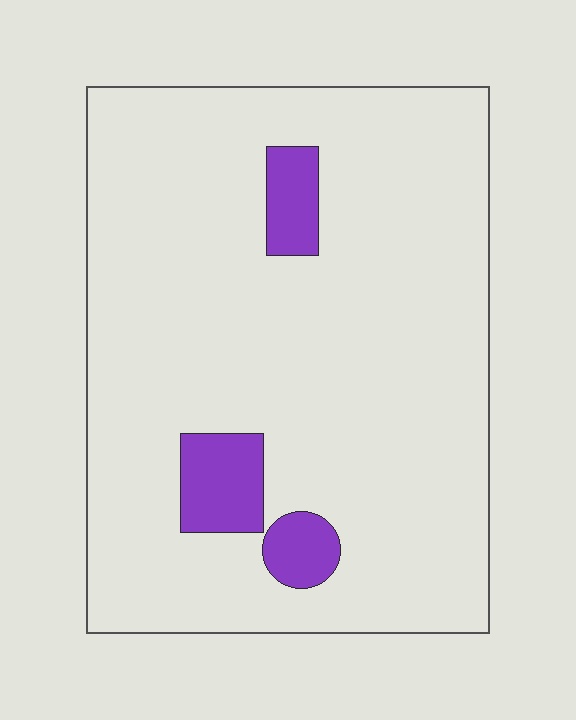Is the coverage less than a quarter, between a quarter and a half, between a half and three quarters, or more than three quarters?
Less than a quarter.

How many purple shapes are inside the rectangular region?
3.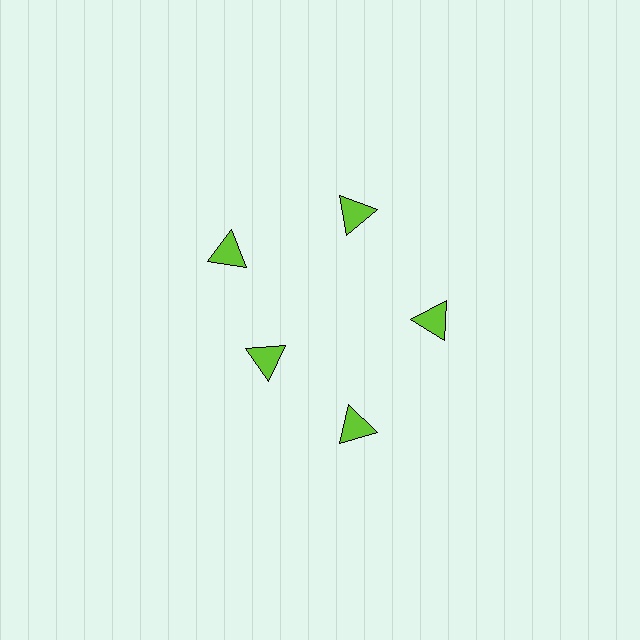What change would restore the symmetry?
The symmetry would be restored by moving it outward, back onto the ring so that all 5 triangles sit at equal angles and equal distance from the center.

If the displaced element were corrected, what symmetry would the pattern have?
It would have 5-fold rotational symmetry — the pattern would map onto itself every 72 degrees.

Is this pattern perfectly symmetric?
No. The 5 lime triangles are arranged in a ring, but one element near the 8 o'clock position is pulled inward toward the center, breaking the 5-fold rotational symmetry.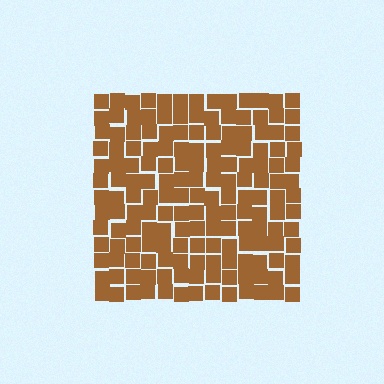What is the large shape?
The large shape is a square.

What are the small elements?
The small elements are squares.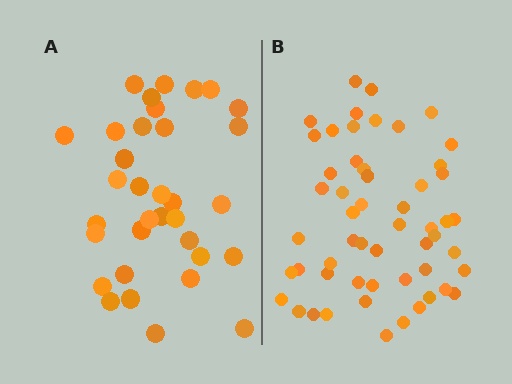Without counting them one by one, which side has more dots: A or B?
Region B (the right region) has more dots.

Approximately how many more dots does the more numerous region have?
Region B has approximately 20 more dots than region A.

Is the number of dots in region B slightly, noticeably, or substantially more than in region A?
Region B has substantially more. The ratio is roughly 1.6 to 1.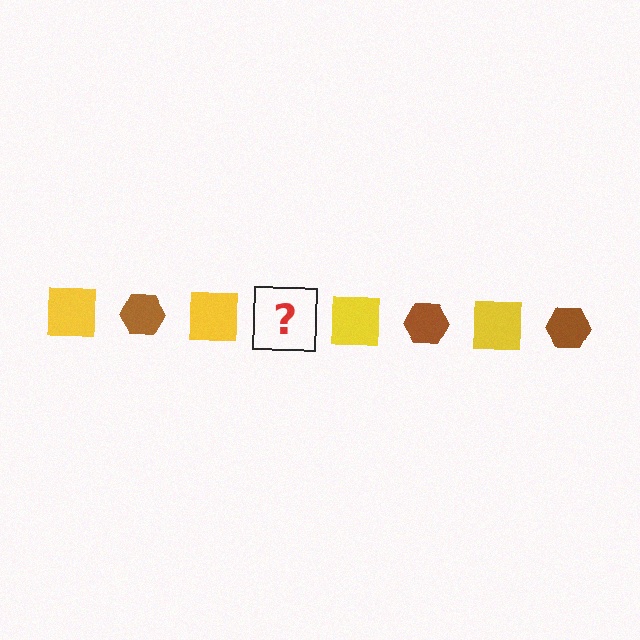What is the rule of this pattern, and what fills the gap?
The rule is that the pattern alternates between yellow square and brown hexagon. The gap should be filled with a brown hexagon.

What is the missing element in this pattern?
The missing element is a brown hexagon.